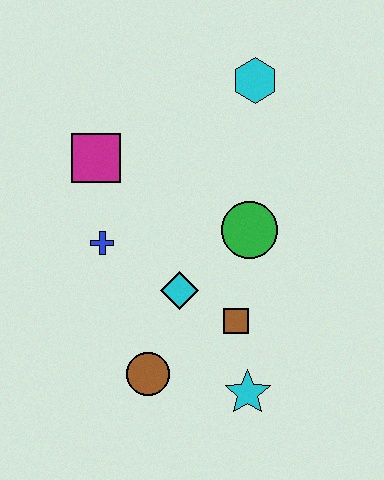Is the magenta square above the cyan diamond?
Yes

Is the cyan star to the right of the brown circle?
Yes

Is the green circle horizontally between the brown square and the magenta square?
No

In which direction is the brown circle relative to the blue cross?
The brown circle is below the blue cross.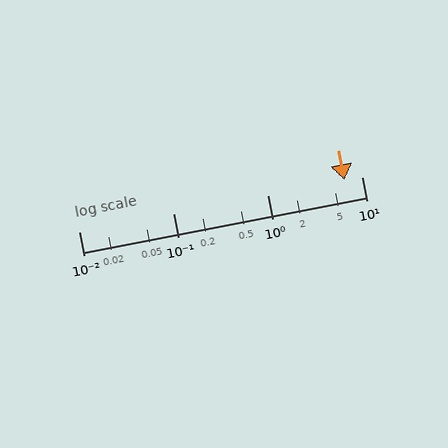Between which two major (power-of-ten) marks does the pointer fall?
The pointer is between 1 and 10.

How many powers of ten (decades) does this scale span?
The scale spans 3 decades, from 0.01 to 10.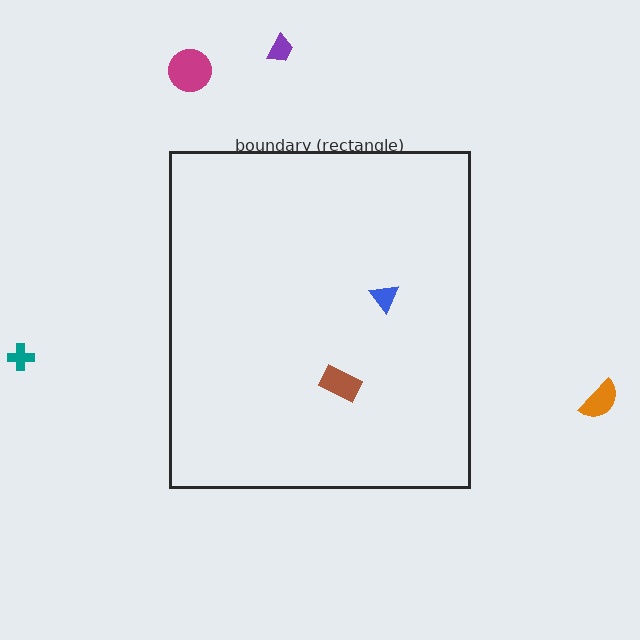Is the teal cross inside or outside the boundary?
Outside.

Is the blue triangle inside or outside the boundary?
Inside.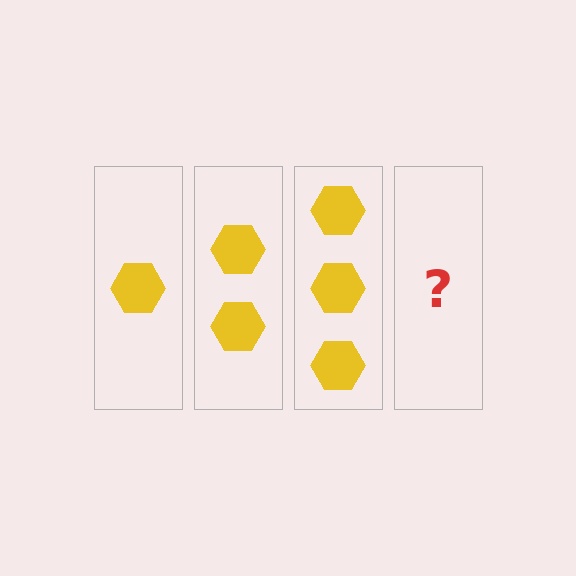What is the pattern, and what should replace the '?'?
The pattern is that each step adds one more hexagon. The '?' should be 4 hexagons.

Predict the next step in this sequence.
The next step is 4 hexagons.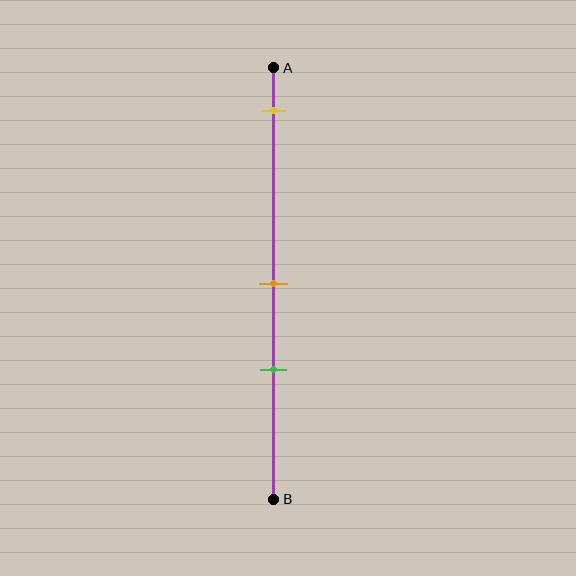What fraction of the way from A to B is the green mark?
The green mark is approximately 70% (0.7) of the way from A to B.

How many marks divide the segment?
There are 3 marks dividing the segment.